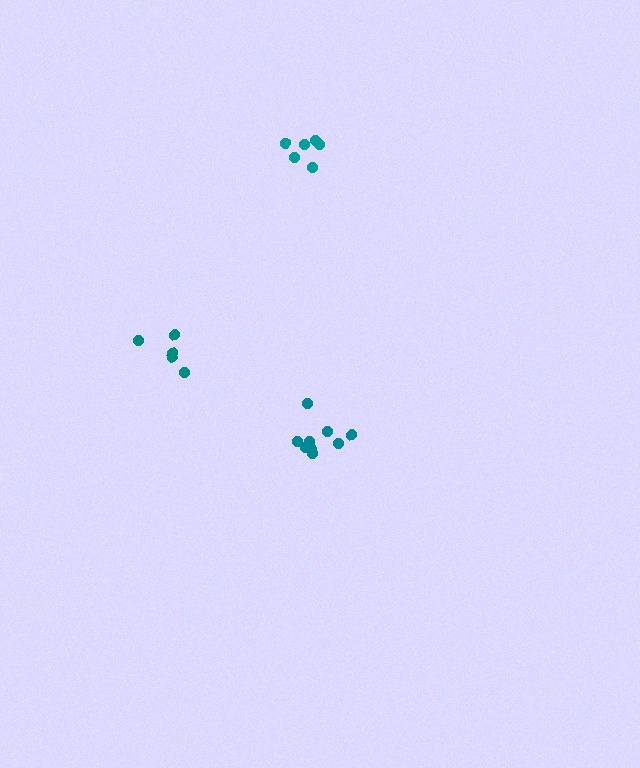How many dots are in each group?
Group 1: 6 dots, Group 2: 5 dots, Group 3: 10 dots (21 total).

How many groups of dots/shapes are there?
There are 3 groups.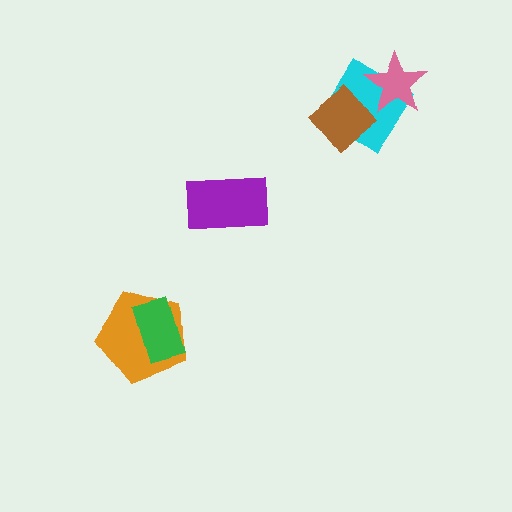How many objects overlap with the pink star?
1 object overlaps with the pink star.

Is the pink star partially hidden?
No, no other shape covers it.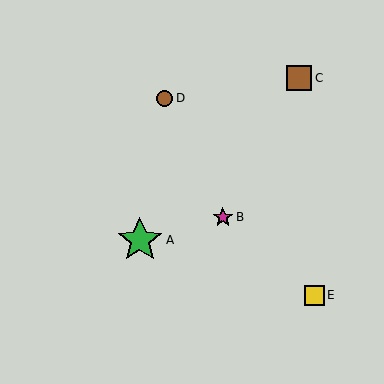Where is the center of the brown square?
The center of the brown square is at (299, 78).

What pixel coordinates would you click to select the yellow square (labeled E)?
Click at (314, 295) to select the yellow square E.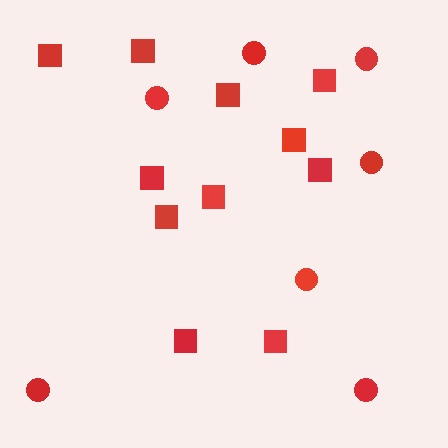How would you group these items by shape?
There are 2 groups: one group of squares (11) and one group of circles (7).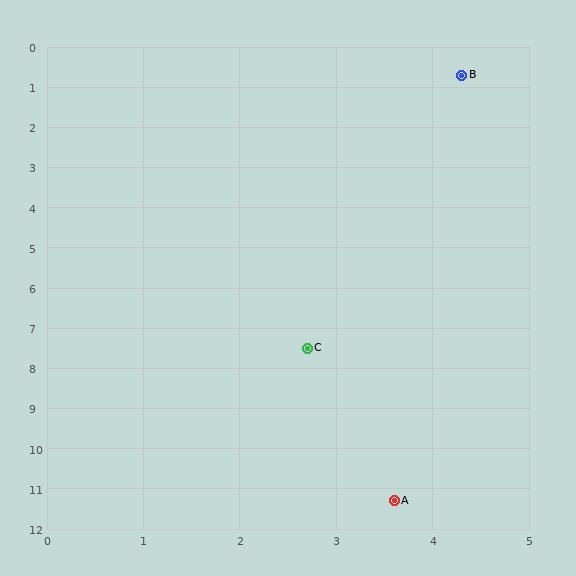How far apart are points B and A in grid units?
Points B and A are about 10.6 grid units apart.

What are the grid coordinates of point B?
Point B is at approximately (4.3, 0.7).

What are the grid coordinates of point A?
Point A is at approximately (3.6, 11.3).